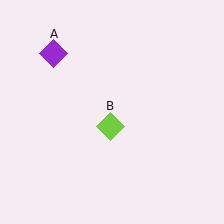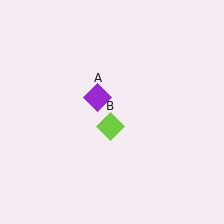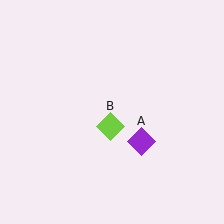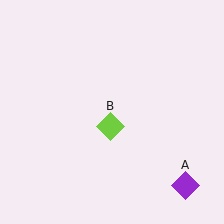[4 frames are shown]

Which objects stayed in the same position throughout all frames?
Lime diamond (object B) remained stationary.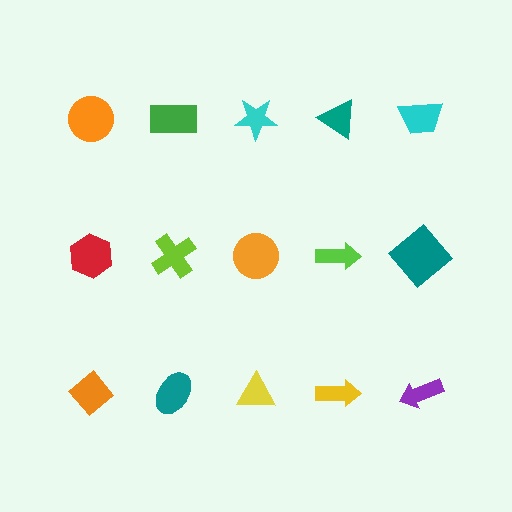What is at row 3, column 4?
A yellow arrow.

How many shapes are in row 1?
5 shapes.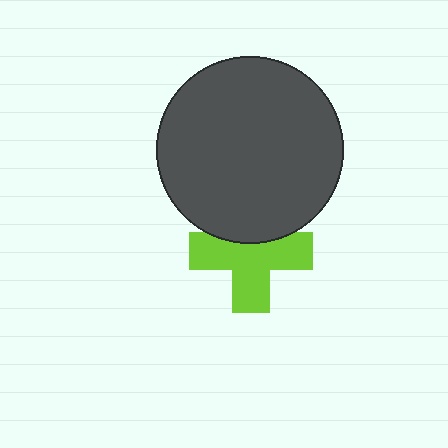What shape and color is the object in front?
The object in front is a dark gray circle.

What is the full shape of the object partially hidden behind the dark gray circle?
The partially hidden object is a lime cross.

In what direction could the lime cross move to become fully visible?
The lime cross could move down. That would shift it out from behind the dark gray circle entirely.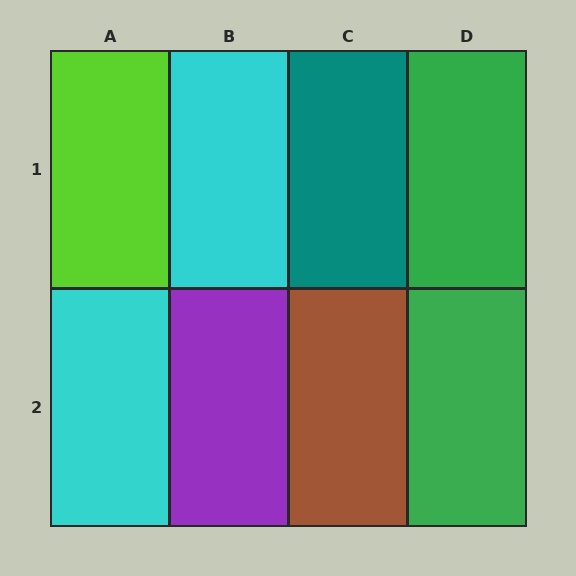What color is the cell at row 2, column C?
Brown.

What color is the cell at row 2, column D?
Green.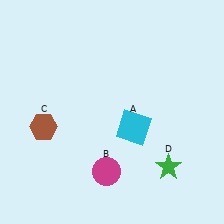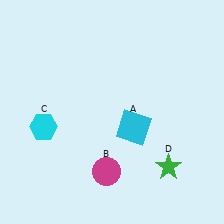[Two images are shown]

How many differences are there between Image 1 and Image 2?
There is 1 difference between the two images.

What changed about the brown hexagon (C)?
In Image 1, C is brown. In Image 2, it changed to cyan.